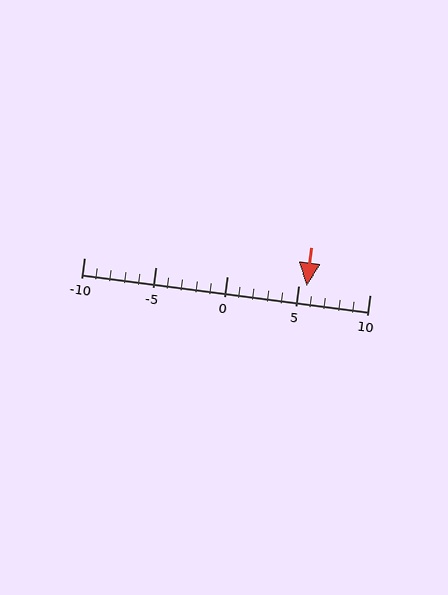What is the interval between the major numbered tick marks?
The major tick marks are spaced 5 units apart.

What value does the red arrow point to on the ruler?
The red arrow points to approximately 6.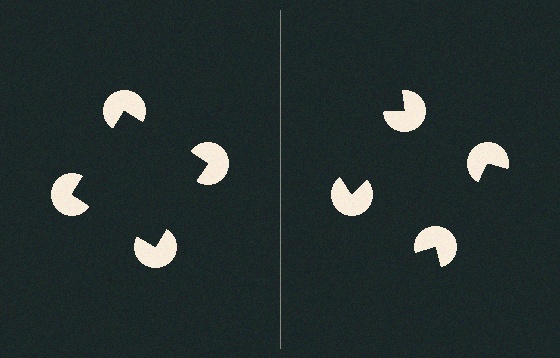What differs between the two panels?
The pac-man discs are positioned identically on both sides; only the wedge orientations differ. On the left they align to a square; on the right they are misaligned.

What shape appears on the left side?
An illusory square.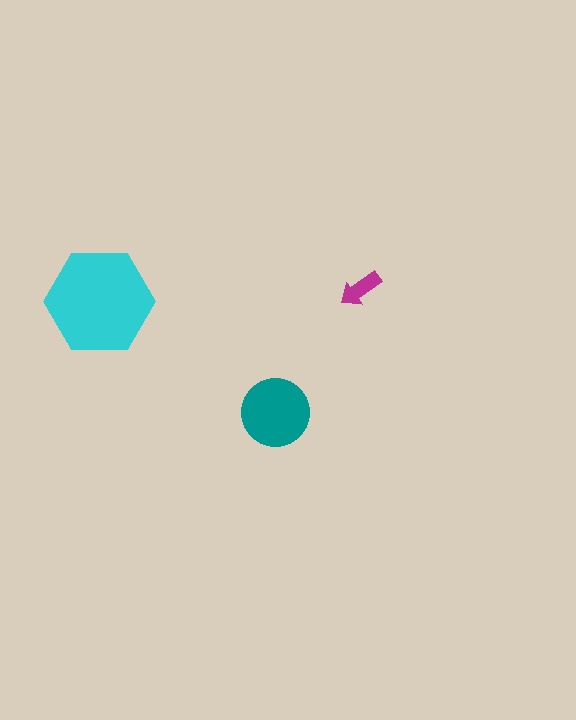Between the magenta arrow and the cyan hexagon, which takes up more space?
The cyan hexagon.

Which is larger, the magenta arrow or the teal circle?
The teal circle.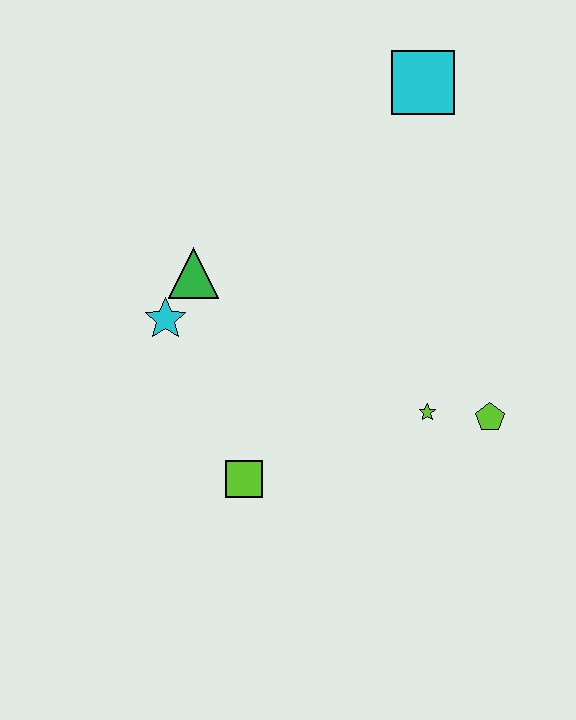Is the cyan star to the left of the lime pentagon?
Yes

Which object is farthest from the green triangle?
The lime pentagon is farthest from the green triangle.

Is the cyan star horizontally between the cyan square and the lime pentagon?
No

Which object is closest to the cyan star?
The green triangle is closest to the cyan star.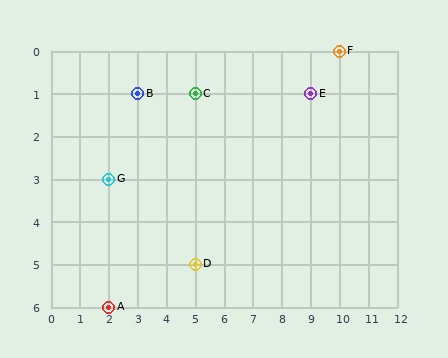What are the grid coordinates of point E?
Point E is at grid coordinates (9, 1).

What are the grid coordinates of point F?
Point F is at grid coordinates (10, 0).